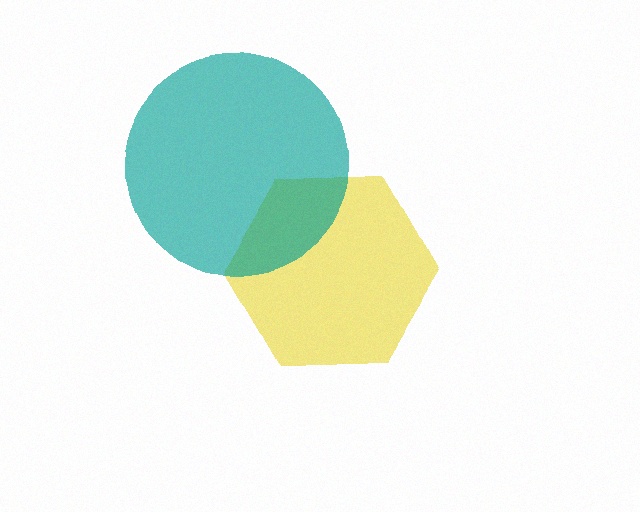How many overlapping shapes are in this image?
There are 2 overlapping shapes in the image.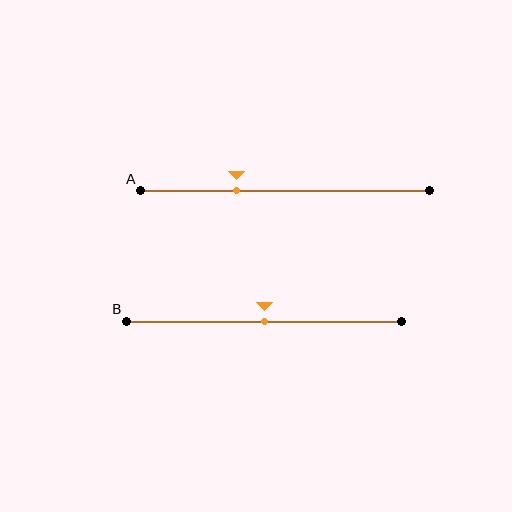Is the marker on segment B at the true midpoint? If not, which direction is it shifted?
Yes, the marker on segment B is at the true midpoint.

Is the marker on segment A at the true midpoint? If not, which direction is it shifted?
No, the marker on segment A is shifted to the left by about 17% of the segment length.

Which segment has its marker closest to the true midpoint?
Segment B has its marker closest to the true midpoint.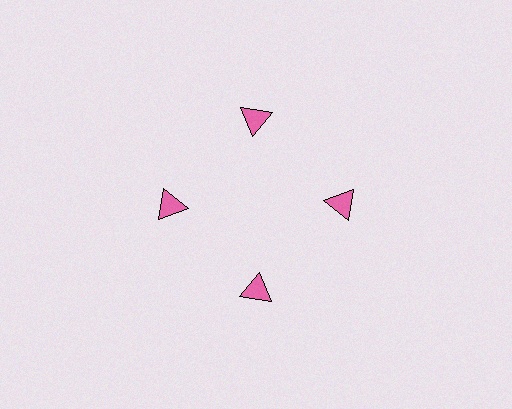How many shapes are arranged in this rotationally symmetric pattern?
There are 4 shapes, arranged in 4 groups of 1.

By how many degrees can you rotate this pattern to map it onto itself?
The pattern maps onto itself every 90 degrees of rotation.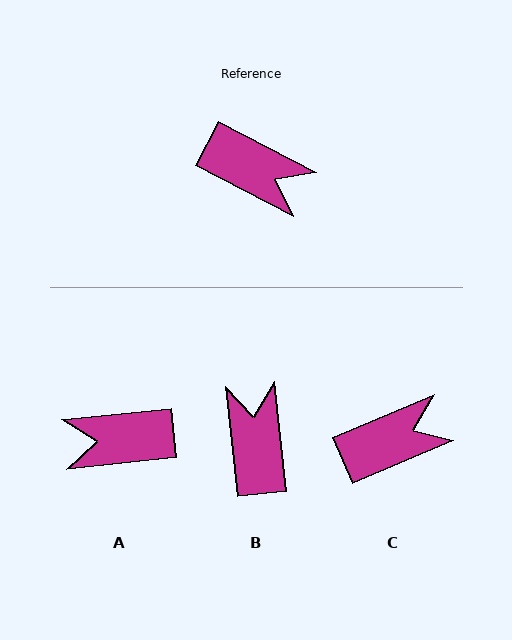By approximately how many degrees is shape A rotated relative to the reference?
Approximately 147 degrees clockwise.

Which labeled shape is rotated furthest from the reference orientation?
A, about 147 degrees away.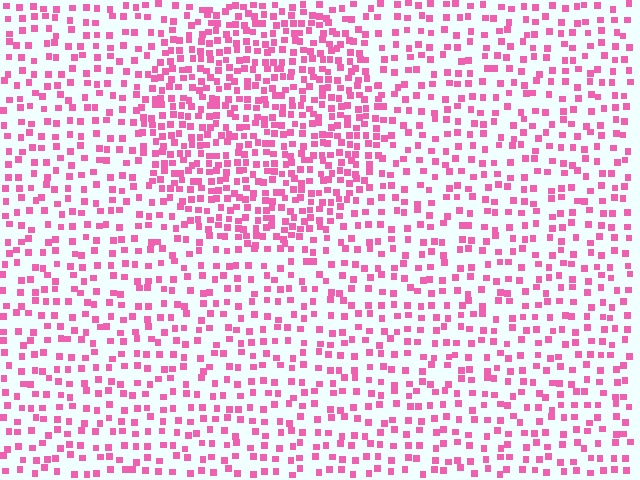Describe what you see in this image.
The image contains small pink elements arranged at two different densities. A circle-shaped region is visible where the elements are more densely packed than the surrounding area.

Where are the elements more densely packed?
The elements are more densely packed inside the circle boundary.